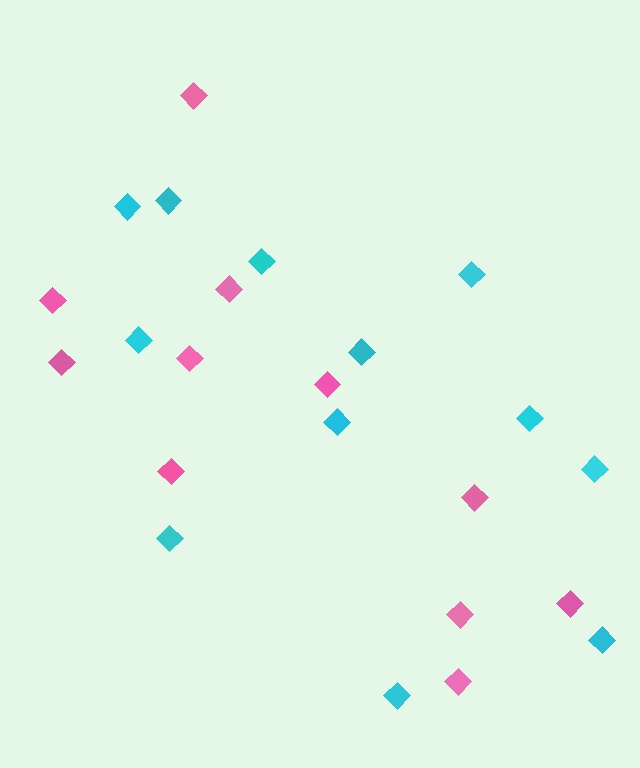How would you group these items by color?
There are 2 groups: one group of cyan diamonds (12) and one group of pink diamonds (11).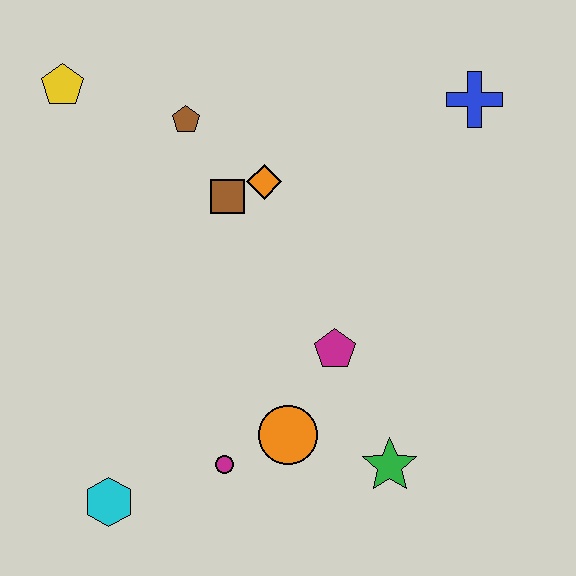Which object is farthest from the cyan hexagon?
The blue cross is farthest from the cyan hexagon.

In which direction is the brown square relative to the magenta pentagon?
The brown square is above the magenta pentagon.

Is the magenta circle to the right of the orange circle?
No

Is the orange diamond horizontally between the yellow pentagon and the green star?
Yes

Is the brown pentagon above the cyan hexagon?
Yes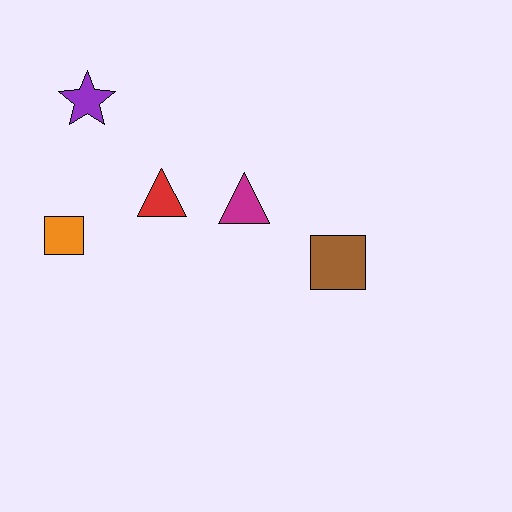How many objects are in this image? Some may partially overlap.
There are 5 objects.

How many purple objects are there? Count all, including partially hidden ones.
There is 1 purple object.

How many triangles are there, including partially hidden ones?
There are 2 triangles.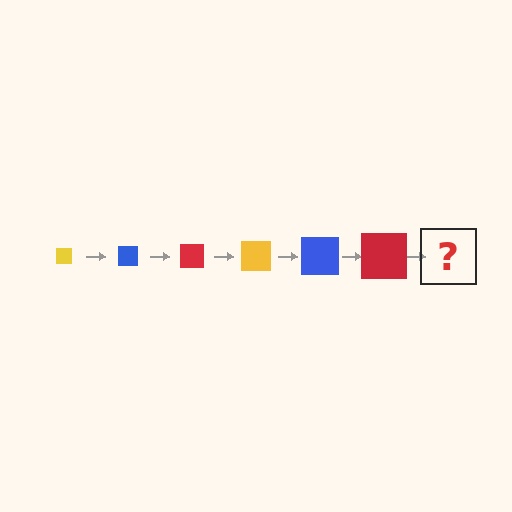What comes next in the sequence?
The next element should be a yellow square, larger than the previous one.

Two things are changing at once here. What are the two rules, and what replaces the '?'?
The two rules are that the square grows larger each step and the color cycles through yellow, blue, and red. The '?' should be a yellow square, larger than the previous one.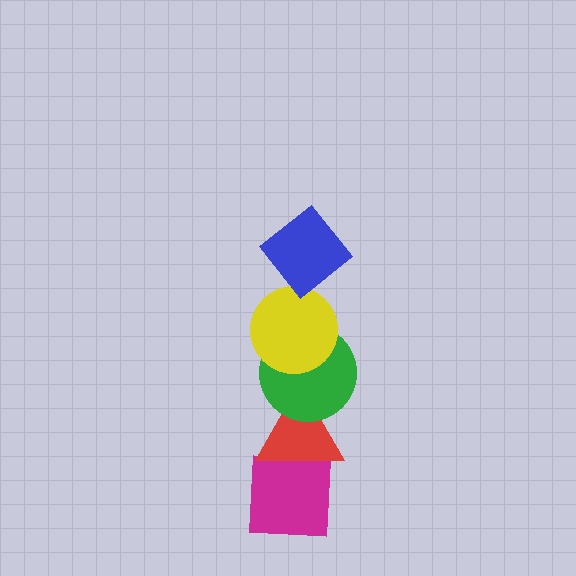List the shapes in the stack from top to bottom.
From top to bottom: the blue diamond, the yellow circle, the green circle, the red triangle, the magenta square.